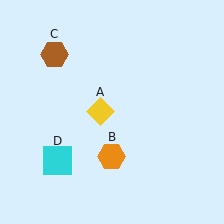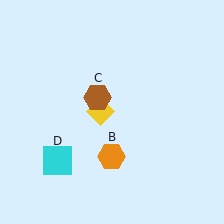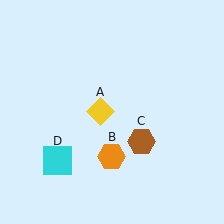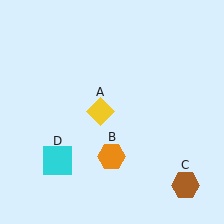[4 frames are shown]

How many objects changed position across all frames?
1 object changed position: brown hexagon (object C).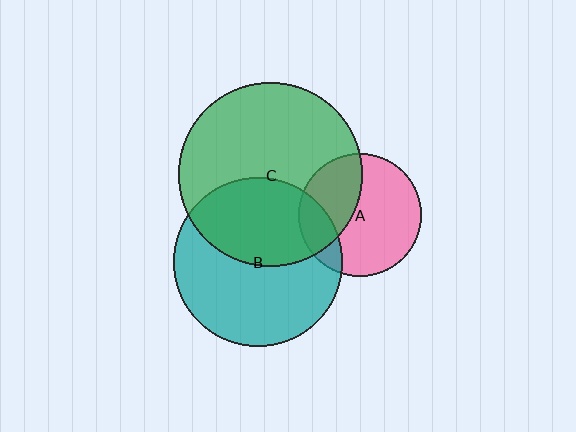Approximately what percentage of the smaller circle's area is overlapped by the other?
Approximately 35%.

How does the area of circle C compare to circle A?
Approximately 2.3 times.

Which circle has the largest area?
Circle C (green).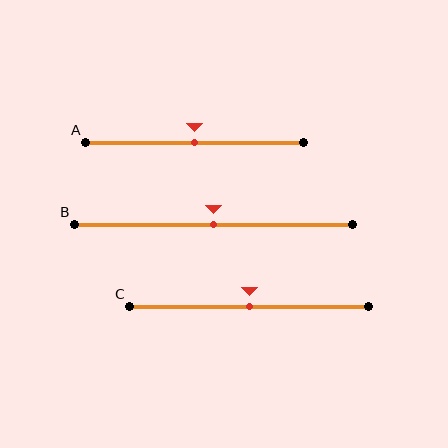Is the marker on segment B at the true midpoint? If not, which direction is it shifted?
Yes, the marker on segment B is at the true midpoint.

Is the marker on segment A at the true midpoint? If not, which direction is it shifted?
Yes, the marker on segment A is at the true midpoint.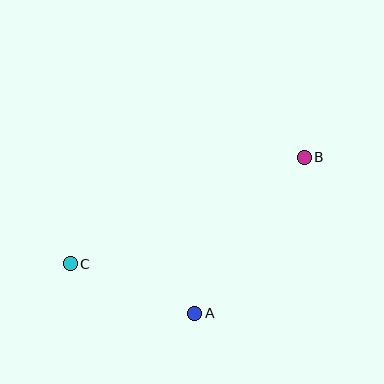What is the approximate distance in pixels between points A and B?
The distance between A and B is approximately 190 pixels.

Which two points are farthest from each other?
Points B and C are farthest from each other.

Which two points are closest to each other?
Points A and C are closest to each other.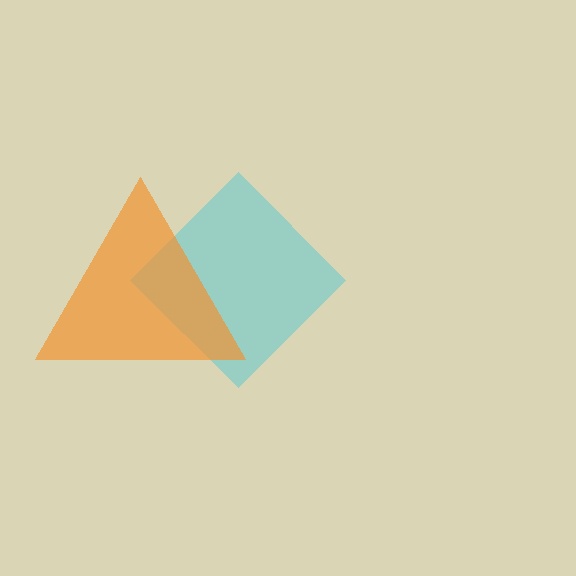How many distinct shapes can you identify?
There are 2 distinct shapes: a cyan diamond, an orange triangle.